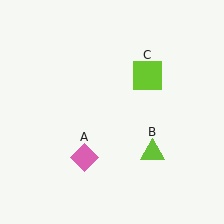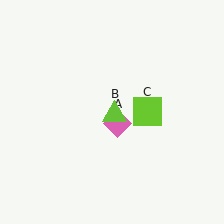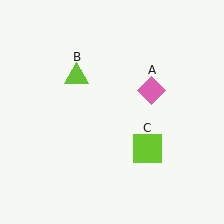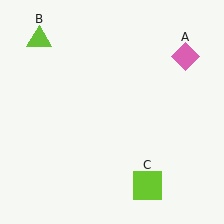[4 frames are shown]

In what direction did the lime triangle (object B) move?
The lime triangle (object B) moved up and to the left.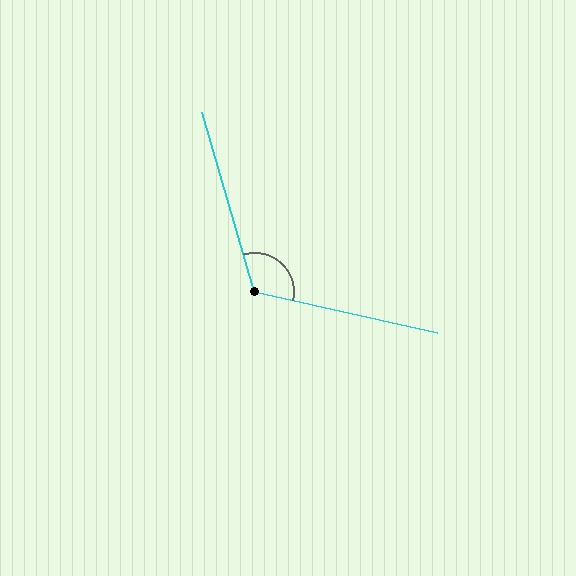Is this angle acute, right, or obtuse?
It is obtuse.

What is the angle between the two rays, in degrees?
Approximately 119 degrees.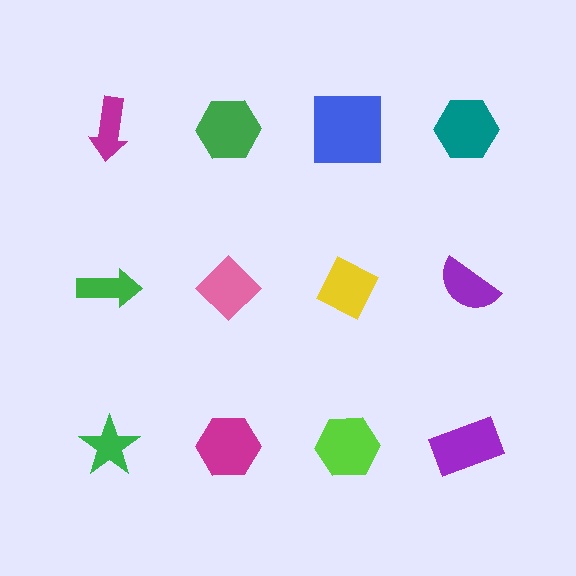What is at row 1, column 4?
A teal hexagon.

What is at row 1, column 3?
A blue square.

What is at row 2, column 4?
A purple semicircle.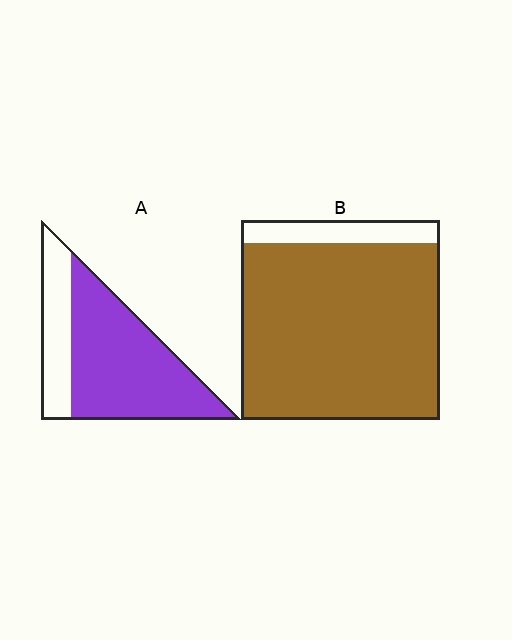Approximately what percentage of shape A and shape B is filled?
A is approximately 70% and B is approximately 90%.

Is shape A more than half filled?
Yes.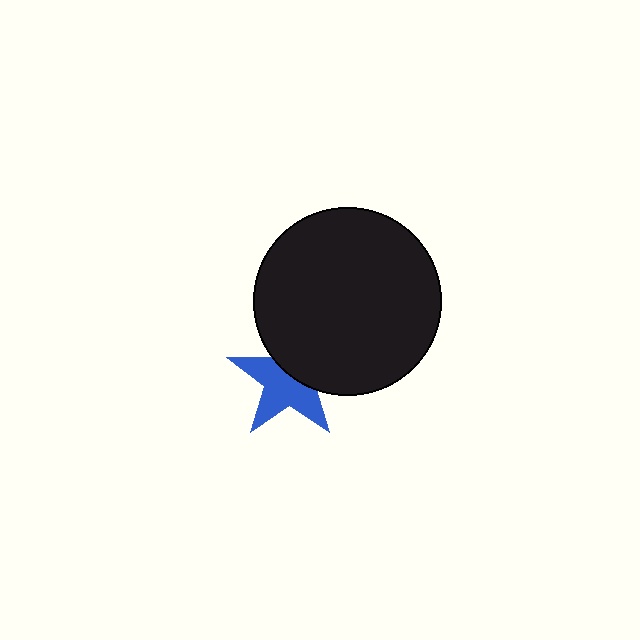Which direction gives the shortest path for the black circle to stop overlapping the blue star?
Moving up gives the shortest separation.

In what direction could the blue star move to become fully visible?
The blue star could move down. That would shift it out from behind the black circle entirely.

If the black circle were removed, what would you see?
You would see the complete blue star.